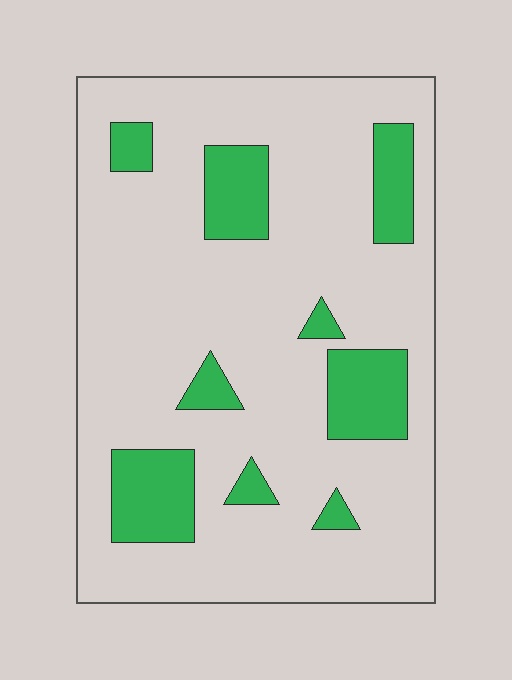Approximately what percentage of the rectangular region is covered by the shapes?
Approximately 20%.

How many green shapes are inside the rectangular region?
9.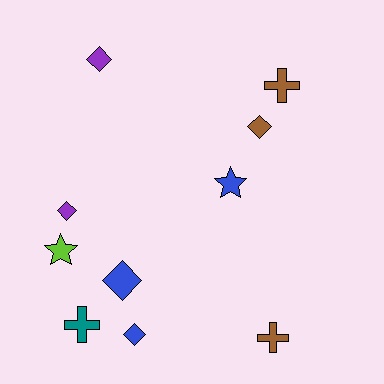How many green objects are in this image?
There are no green objects.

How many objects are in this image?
There are 10 objects.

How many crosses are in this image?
There are 3 crosses.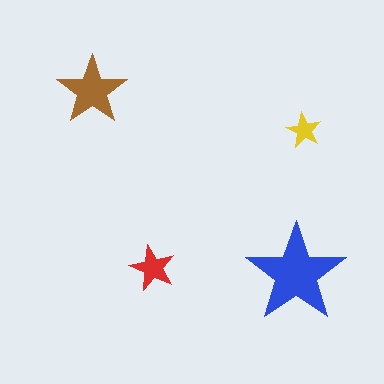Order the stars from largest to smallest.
the blue one, the brown one, the red one, the yellow one.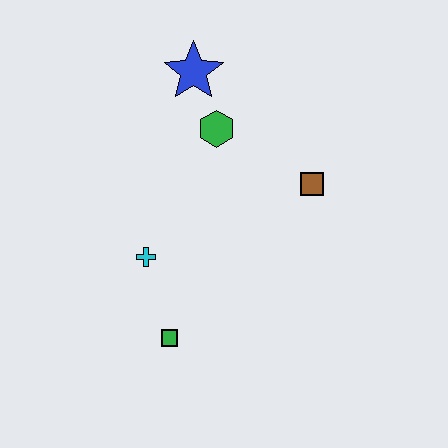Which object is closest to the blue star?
The green hexagon is closest to the blue star.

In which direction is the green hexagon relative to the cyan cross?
The green hexagon is above the cyan cross.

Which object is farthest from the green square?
The blue star is farthest from the green square.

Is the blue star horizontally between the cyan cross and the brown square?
Yes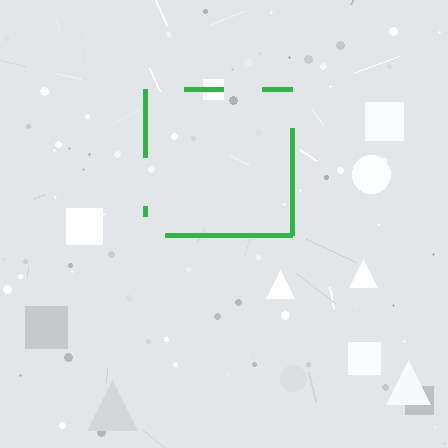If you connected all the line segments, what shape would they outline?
They would outline a square.